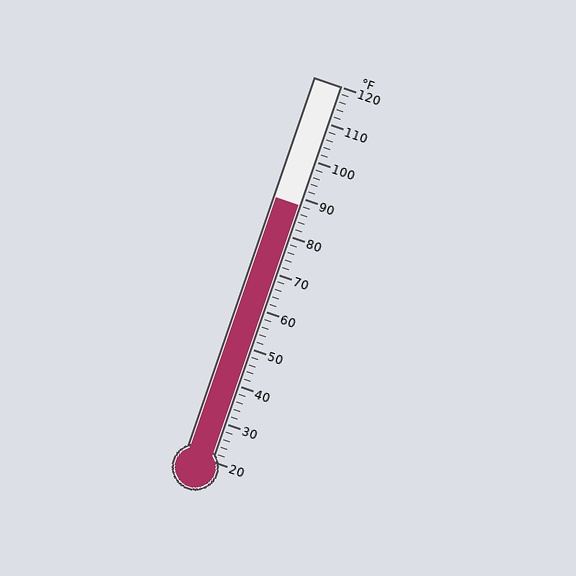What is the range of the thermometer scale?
The thermometer scale ranges from 20°F to 120°F.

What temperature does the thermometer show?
The thermometer shows approximately 88°F.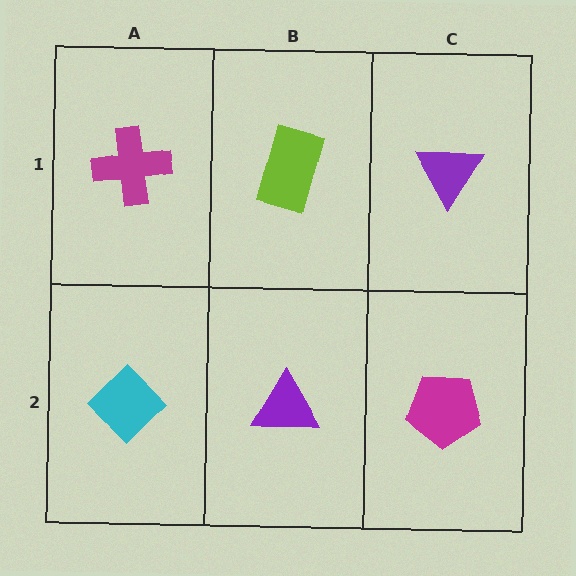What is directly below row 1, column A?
A cyan diamond.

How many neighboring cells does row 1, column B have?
3.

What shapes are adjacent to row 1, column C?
A magenta pentagon (row 2, column C), a lime rectangle (row 1, column B).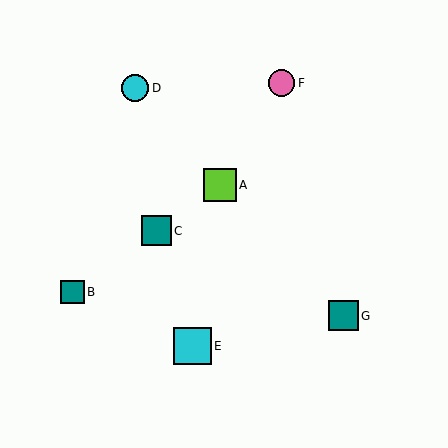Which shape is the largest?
The cyan square (labeled E) is the largest.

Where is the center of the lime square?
The center of the lime square is at (220, 185).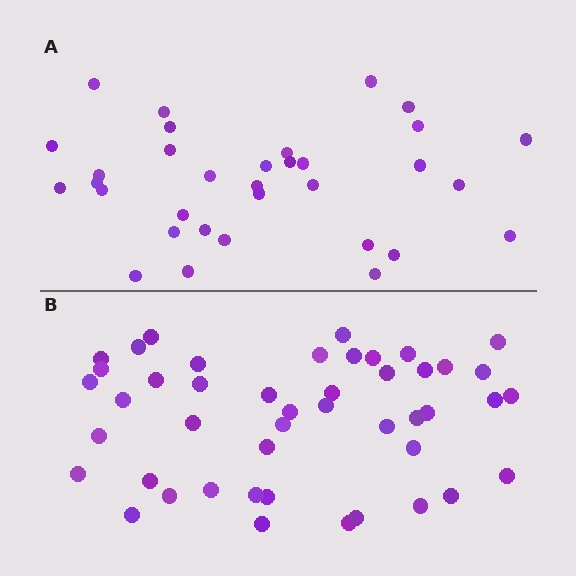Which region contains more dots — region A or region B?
Region B (the bottom region) has more dots.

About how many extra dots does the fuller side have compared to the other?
Region B has approximately 15 more dots than region A.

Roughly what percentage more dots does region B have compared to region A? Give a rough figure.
About 40% more.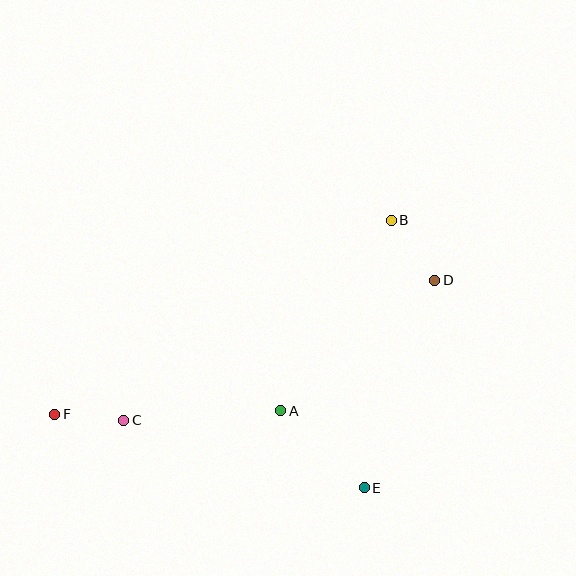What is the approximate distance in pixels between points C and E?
The distance between C and E is approximately 250 pixels.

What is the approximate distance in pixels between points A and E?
The distance between A and E is approximately 114 pixels.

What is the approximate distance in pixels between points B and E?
The distance between B and E is approximately 269 pixels.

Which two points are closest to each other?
Points C and F are closest to each other.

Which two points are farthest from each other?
Points D and F are farthest from each other.